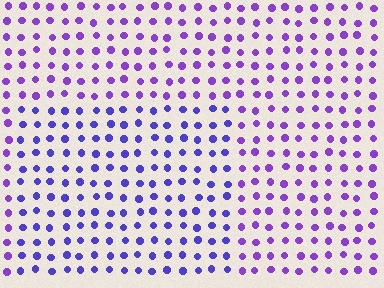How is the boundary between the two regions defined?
The boundary is defined purely by a slight shift in hue (about 27 degrees). Spacing, size, and orientation are identical on both sides.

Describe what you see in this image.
The image is filled with small purple elements in a uniform arrangement. A rectangle-shaped region is visible where the elements are tinted to a slightly different hue, forming a subtle color boundary.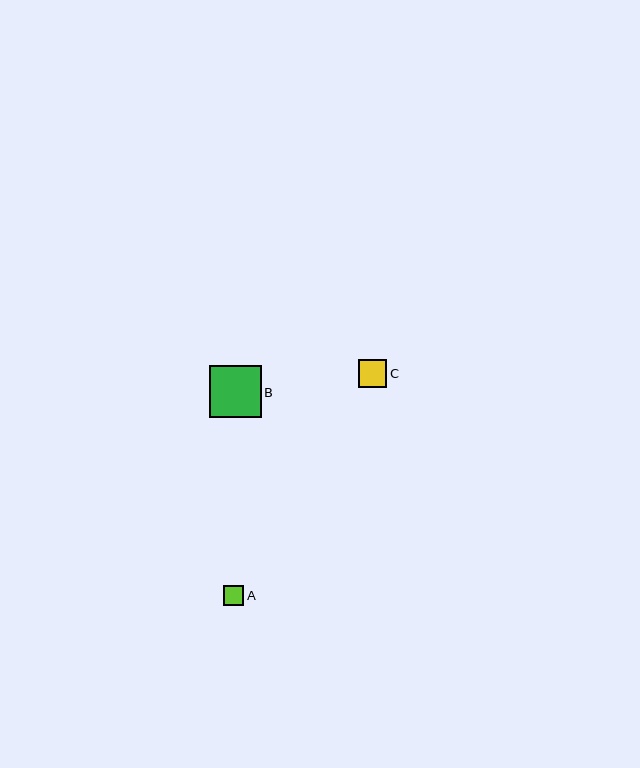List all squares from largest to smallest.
From largest to smallest: B, C, A.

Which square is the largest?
Square B is the largest with a size of approximately 52 pixels.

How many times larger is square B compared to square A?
Square B is approximately 2.6 times the size of square A.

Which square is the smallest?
Square A is the smallest with a size of approximately 20 pixels.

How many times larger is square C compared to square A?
Square C is approximately 1.4 times the size of square A.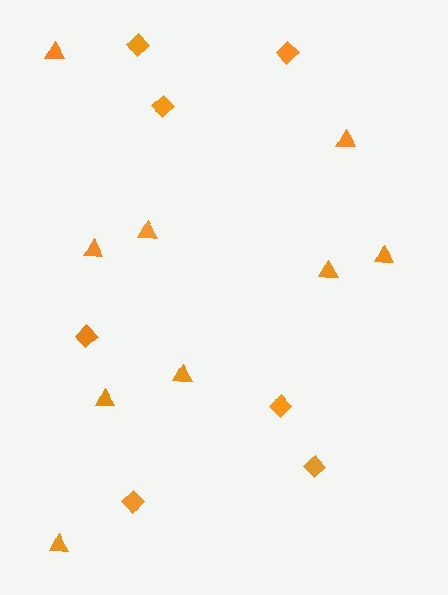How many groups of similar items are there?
There are 2 groups: one group of triangles (9) and one group of diamonds (7).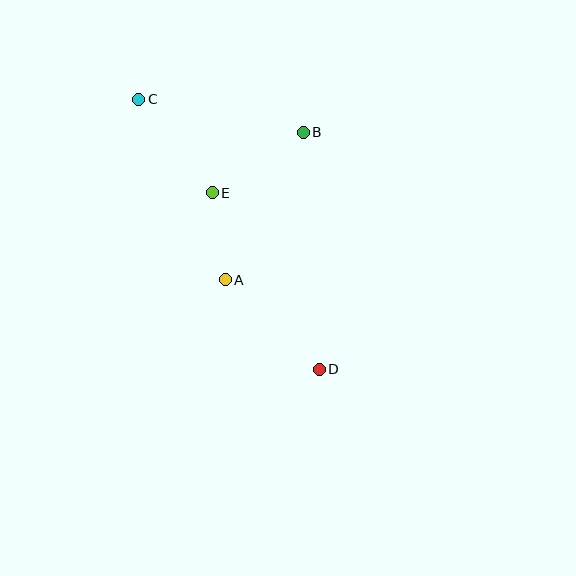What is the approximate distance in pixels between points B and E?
The distance between B and E is approximately 109 pixels.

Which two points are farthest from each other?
Points C and D are farthest from each other.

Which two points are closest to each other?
Points A and E are closest to each other.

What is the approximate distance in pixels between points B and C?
The distance between B and C is approximately 168 pixels.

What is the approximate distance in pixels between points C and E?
The distance between C and E is approximately 119 pixels.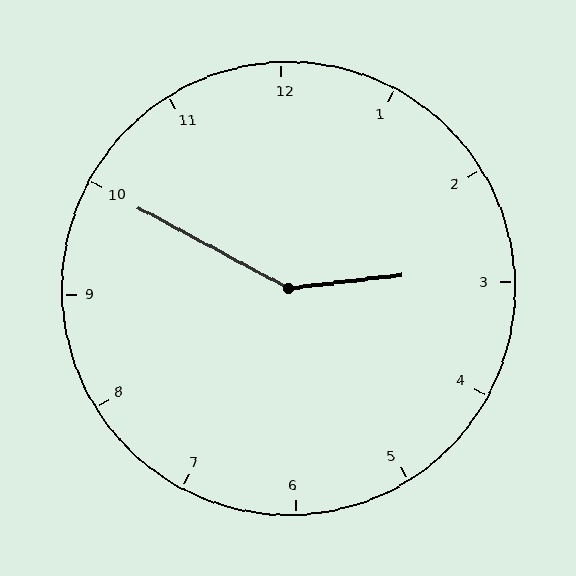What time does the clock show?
2:50.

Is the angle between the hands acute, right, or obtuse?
It is obtuse.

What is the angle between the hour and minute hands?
Approximately 145 degrees.